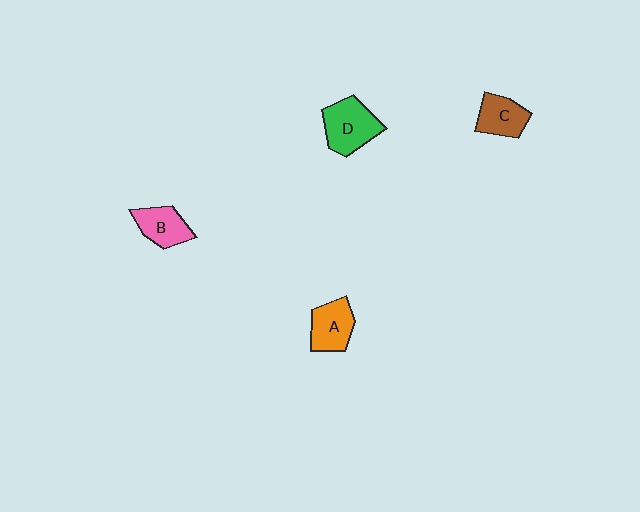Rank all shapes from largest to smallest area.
From largest to smallest: D (green), A (orange), B (pink), C (brown).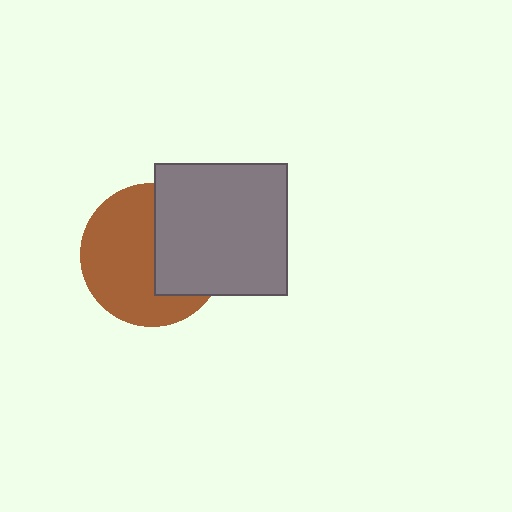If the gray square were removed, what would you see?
You would see the complete brown circle.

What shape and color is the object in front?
The object in front is a gray square.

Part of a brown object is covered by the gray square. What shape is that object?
It is a circle.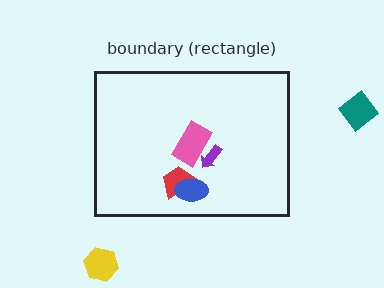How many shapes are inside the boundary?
4 inside, 2 outside.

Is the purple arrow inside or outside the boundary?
Inside.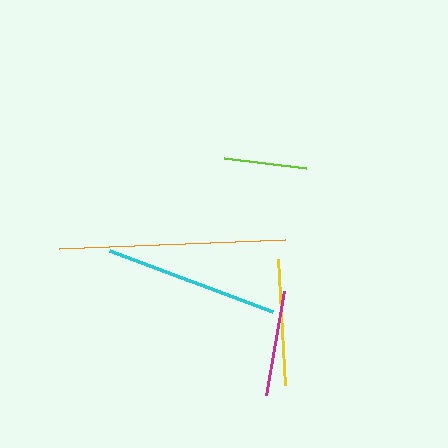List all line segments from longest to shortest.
From longest to shortest: orange, cyan, yellow, magenta, lime.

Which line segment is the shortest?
The lime line is the shortest at approximately 82 pixels.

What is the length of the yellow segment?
The yellow segment is approximately 126 pixels long.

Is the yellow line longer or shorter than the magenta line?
The yellow line is longer than the magenta line.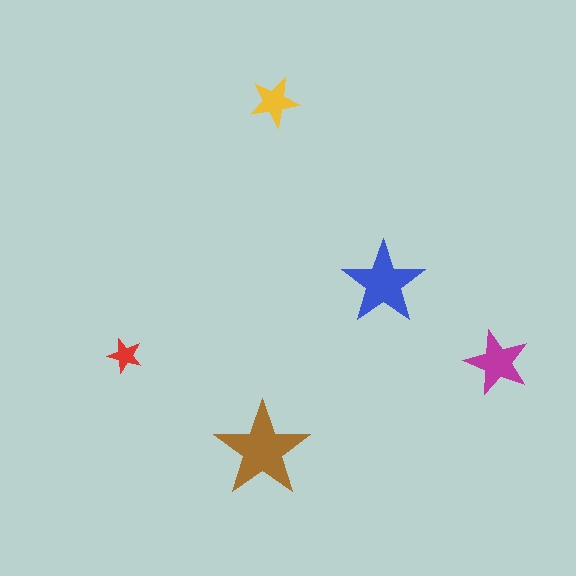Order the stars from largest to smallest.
the brown one, the blue one, the magenta one, the yellow one, the red one.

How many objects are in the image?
There are 5 objects in the image.